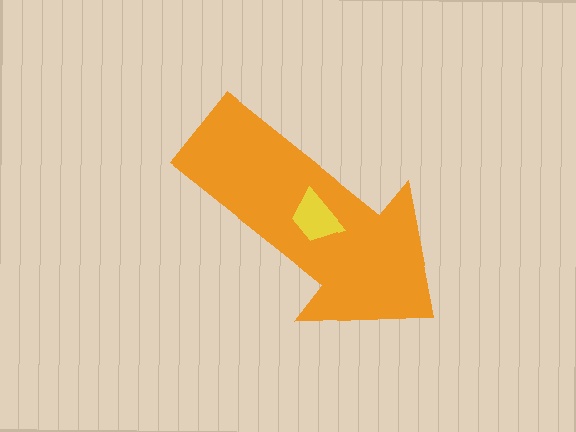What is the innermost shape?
The yellow trapezoid.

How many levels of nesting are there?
2.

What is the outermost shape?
The orange arrow.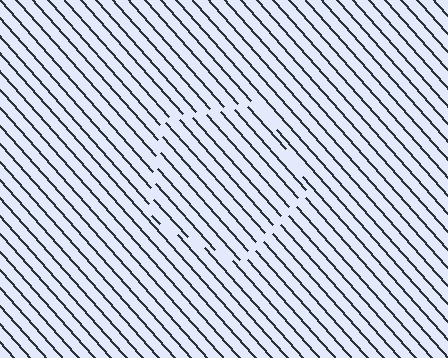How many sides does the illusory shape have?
5 sides — the line-ends trace a pentagon.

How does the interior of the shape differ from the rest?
The interior of the shape contains the same grating, shifted by half a period — the contour is defined by the phase discontinuity where line-ends from the inner and outer gratings abut.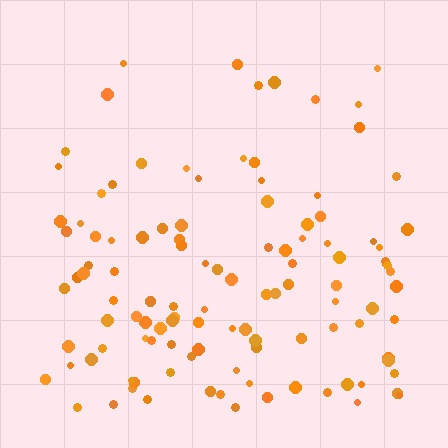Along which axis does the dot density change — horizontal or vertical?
Vertical.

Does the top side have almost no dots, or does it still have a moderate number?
Still a moderate number, just noticeably fewer than the bottom.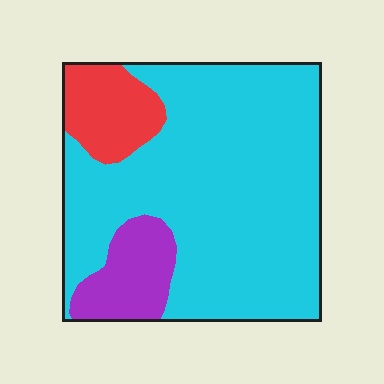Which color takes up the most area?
Cyan, at roughly 75%.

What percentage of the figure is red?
Red covers around 10% of the figure.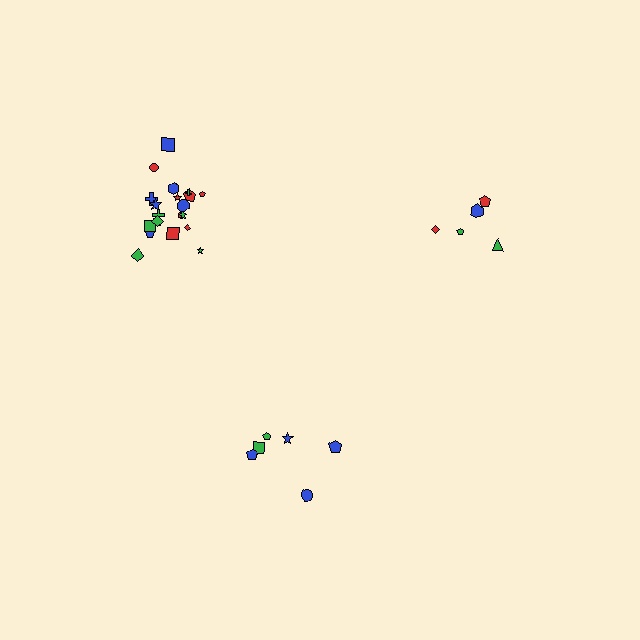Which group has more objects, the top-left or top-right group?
The top-left group.